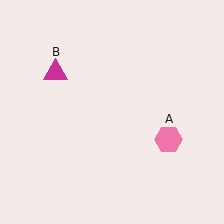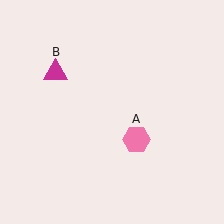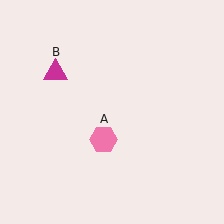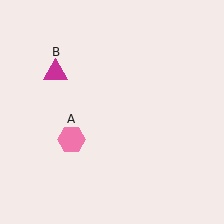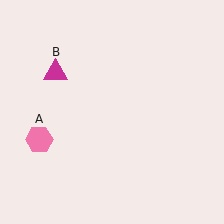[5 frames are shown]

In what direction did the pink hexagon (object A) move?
The pink hexagon (object A) moved left.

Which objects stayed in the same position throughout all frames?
Magenta triangle (object B) remained stationary.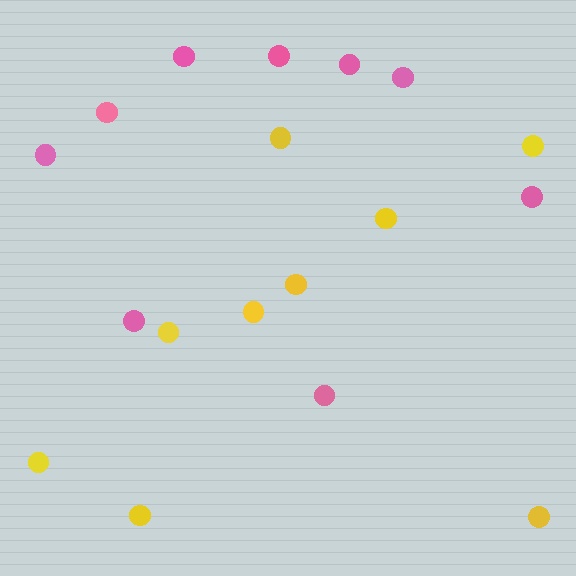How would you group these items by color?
There are 2 groups: one group of pink circles (9) and one group of yellow circles (9).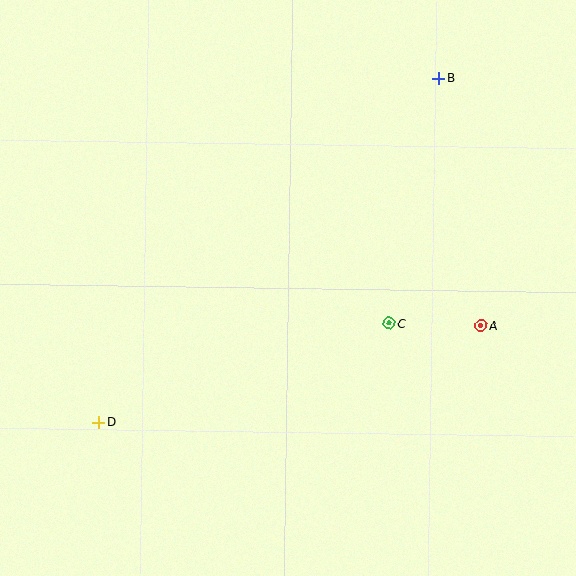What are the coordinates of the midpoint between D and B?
The midpoint between D and B is at (269, 251).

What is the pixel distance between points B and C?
The distance between B and C is 250 pixels.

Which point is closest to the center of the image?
Point C at (389, 323) is closest to the center.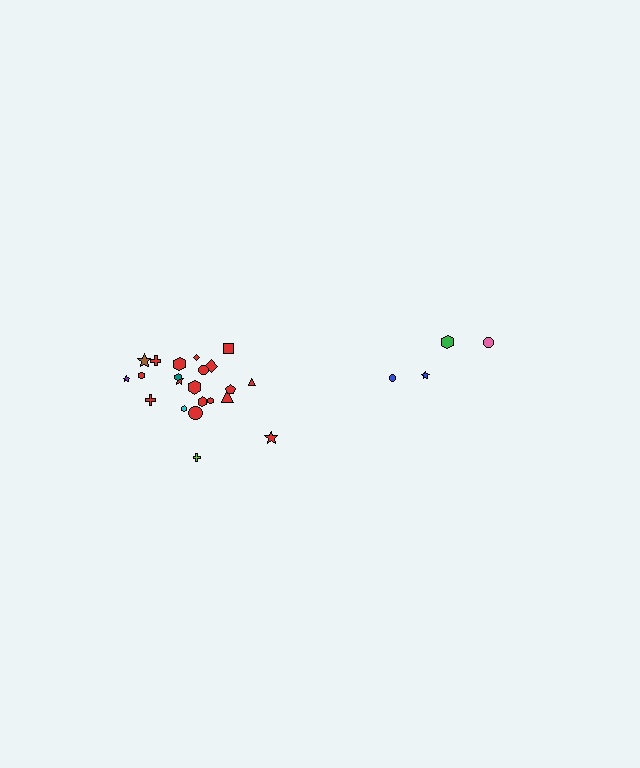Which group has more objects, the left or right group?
The left group.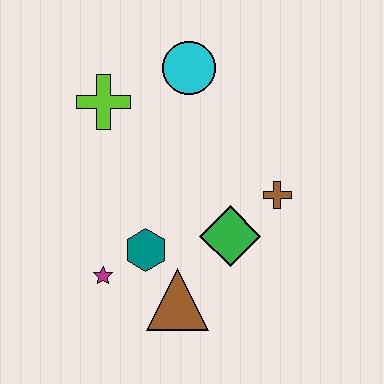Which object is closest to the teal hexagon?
The magenta star is closest to the teal hexagon.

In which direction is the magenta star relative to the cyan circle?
The magenta star is below the cyan circle.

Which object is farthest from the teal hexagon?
The cyan circle is farthest from the teal hexagon.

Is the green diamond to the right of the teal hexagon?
Yes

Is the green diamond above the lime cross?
No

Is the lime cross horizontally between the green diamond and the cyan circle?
No